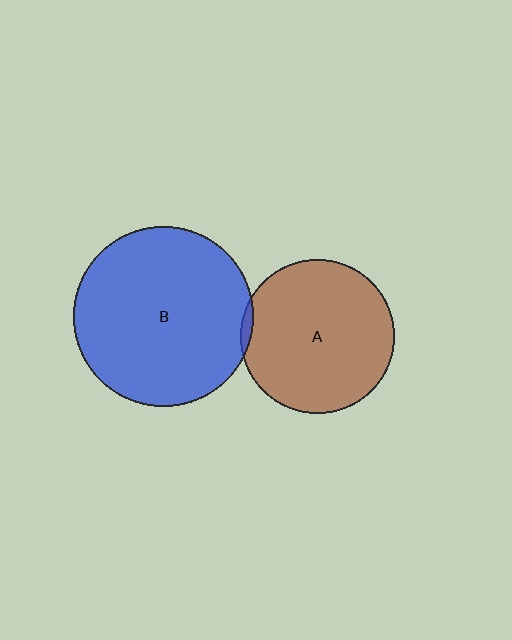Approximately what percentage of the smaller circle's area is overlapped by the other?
Approximately 5%.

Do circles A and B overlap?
Yes.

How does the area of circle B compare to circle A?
Approximately 1.4 times.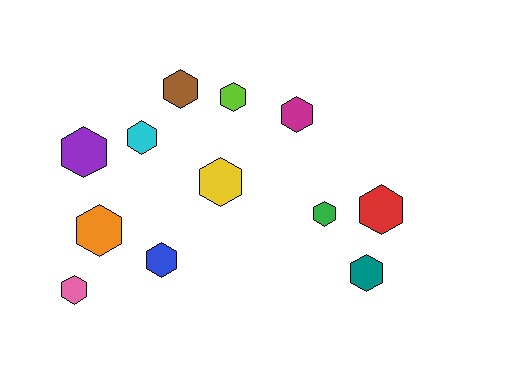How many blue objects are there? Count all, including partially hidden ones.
There is 1 blue object.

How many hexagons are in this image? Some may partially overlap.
There are 12 hexagons.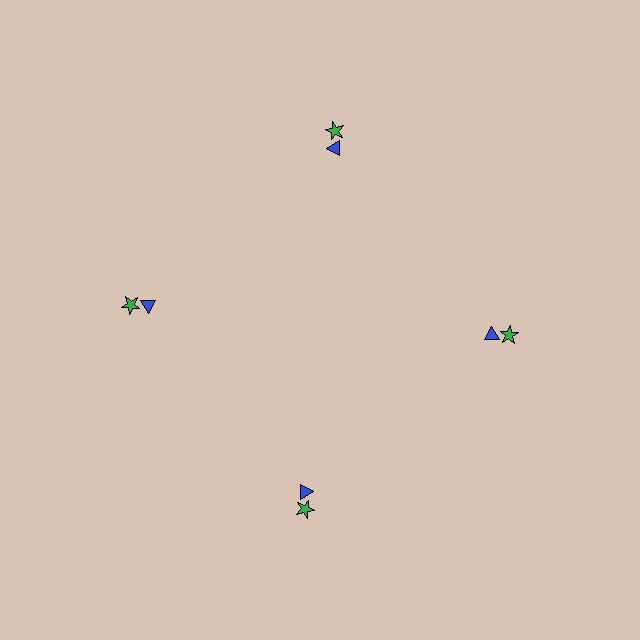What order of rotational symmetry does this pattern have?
This pattern has 4-fold rotational symmetry.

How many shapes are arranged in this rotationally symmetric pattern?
There are 8 shapes, arranged in 4 groups of 2.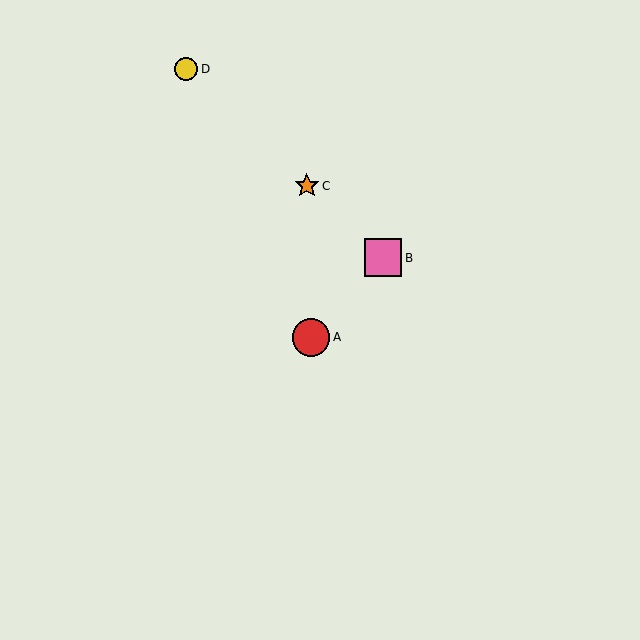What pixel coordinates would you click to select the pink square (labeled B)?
Click at (383, 258) to select the pink square B.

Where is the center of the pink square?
The center of the pink square is at (383, 258).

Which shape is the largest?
The pink square (labeled B) is the largest.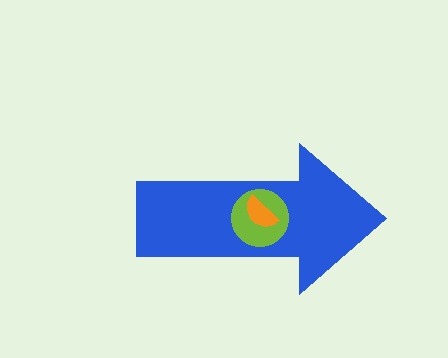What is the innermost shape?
The orange semicircle.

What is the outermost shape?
The blue arrow.